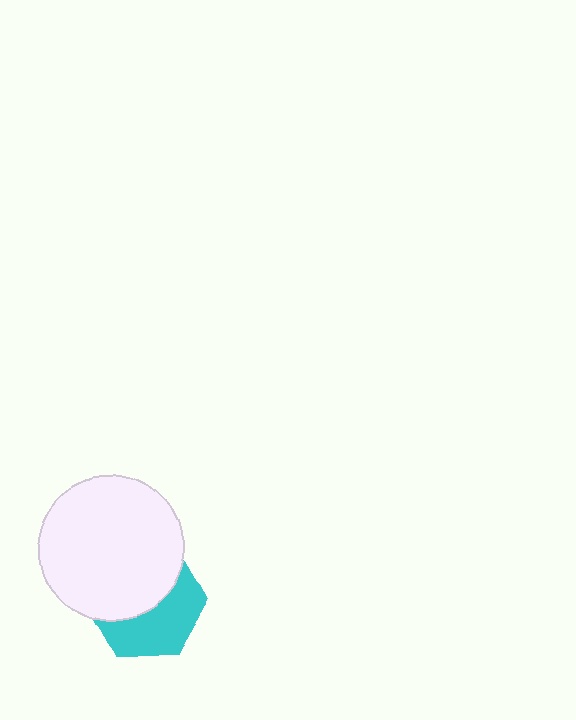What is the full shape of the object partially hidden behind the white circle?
The partially hidden object is a cyan hexagon.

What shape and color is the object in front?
The object in front is a white circle.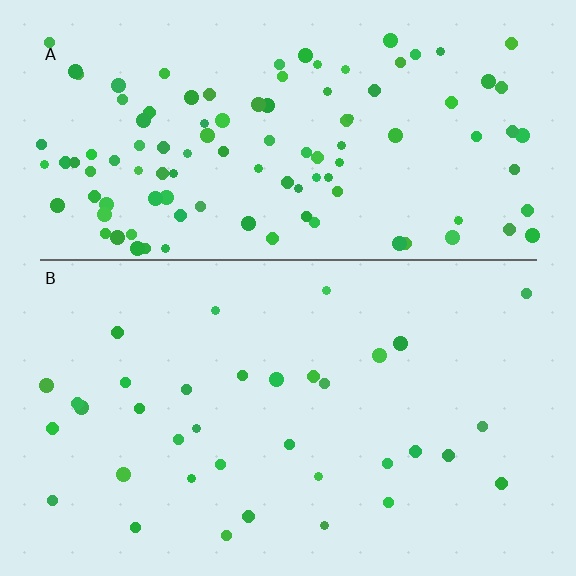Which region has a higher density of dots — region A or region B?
A (the top).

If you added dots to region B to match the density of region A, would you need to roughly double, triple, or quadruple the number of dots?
Approximately triple.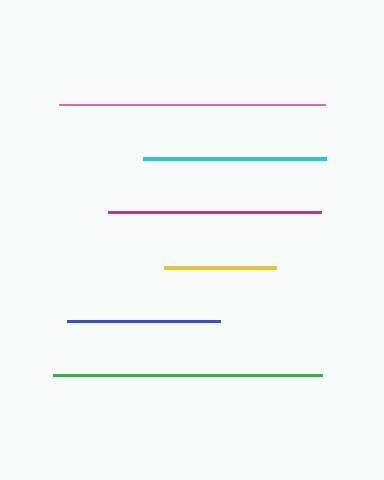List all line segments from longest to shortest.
From longest to shortest: green, pink, magenta, cyan, blue, yellow.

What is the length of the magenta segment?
The magenta segment is approximately 212 pixels long.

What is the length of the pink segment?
The pink segment is approximately 267 pixels long.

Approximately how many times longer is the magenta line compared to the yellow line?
The magenta line is approximately 1.9 times the length of the yellow line.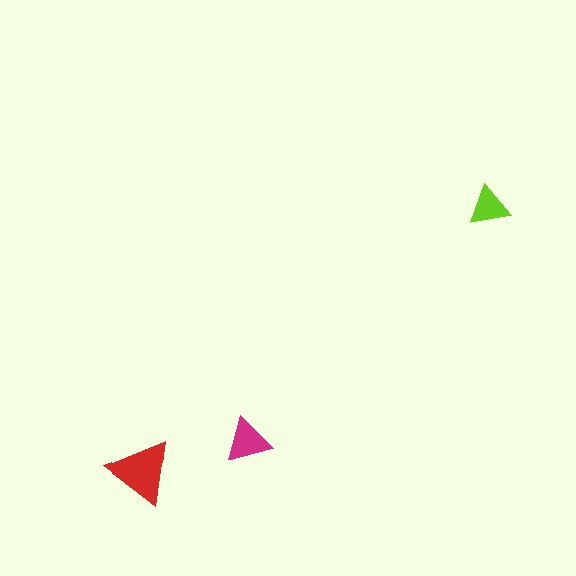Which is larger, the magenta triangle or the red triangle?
The red one.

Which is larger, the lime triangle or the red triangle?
The red one.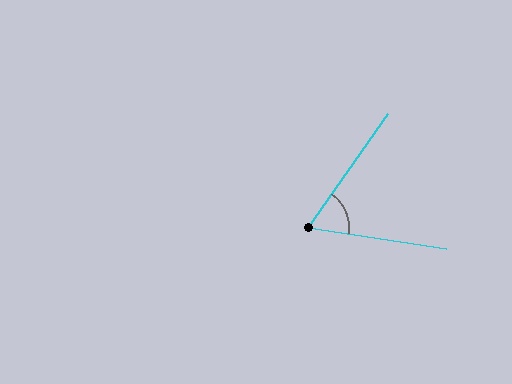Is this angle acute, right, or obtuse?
It is acute.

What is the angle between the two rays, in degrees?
Approximately 63 degrees.